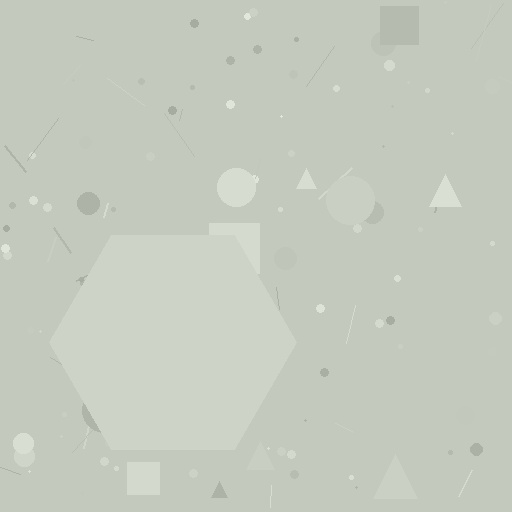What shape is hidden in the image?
A hexagon is hidden in the image.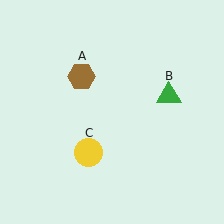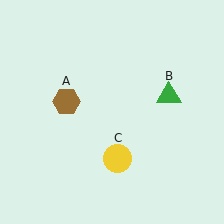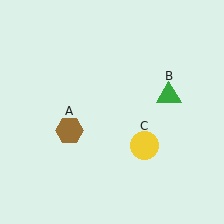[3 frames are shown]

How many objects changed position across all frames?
2 objects changed position: brown hexagon (object A), yellow circle (object C).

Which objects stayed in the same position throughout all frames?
Green triangle (object B) remained stationary.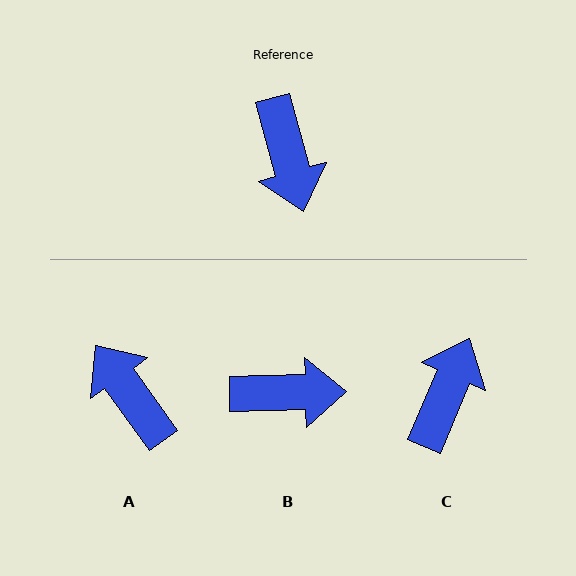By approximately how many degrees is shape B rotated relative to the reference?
Approximately 75 degrees counter-clockwise.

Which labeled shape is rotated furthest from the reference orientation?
A, about 160 degrees away.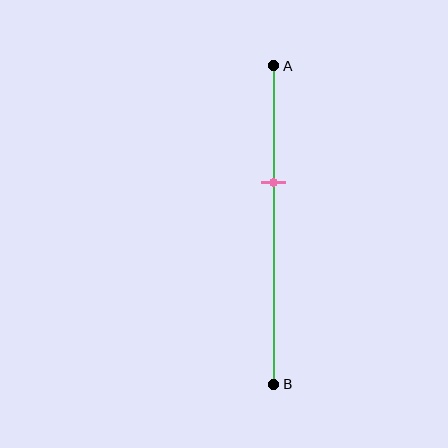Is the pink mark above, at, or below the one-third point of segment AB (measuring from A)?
The pink mark is below the one-third point of segment AB.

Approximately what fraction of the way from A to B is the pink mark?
The pink mark is approximately 35% of the way from A to B.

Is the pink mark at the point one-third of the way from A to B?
No, the mark is at about 35% from A, not at the 33% one-third point.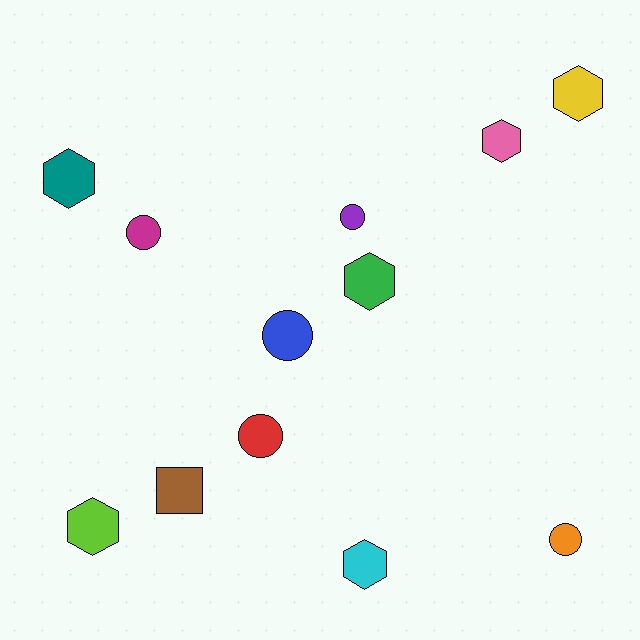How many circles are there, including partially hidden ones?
There are 5 circles.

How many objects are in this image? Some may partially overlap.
There are 12 objects.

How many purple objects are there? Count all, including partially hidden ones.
There is 1 purple object.